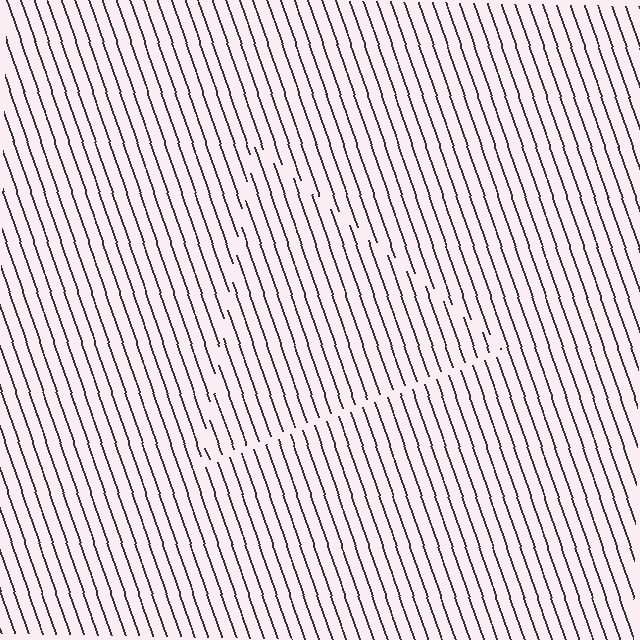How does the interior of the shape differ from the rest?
The interior of the shape contains the same grating, shifted by half a period — the contour is defined by the phase discontinuity where line-ends from the inner and outer gratings abut.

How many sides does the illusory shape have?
3 sides — the line-ends trace a triangle.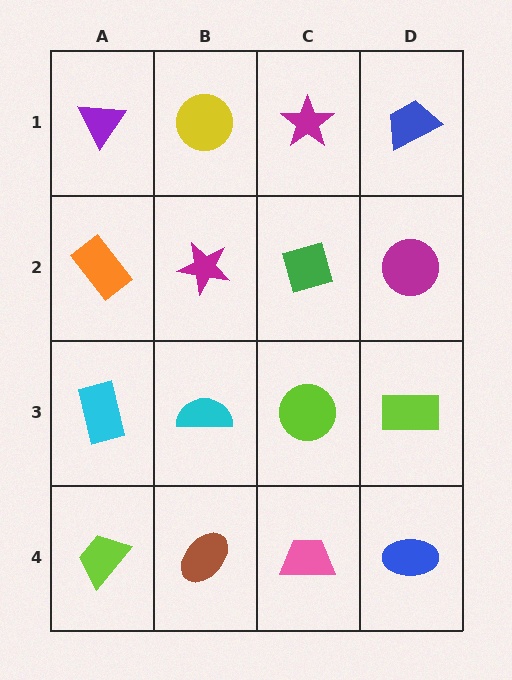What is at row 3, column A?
A cyan rectangle.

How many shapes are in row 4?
4 shapes.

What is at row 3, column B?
A cyan semicircle.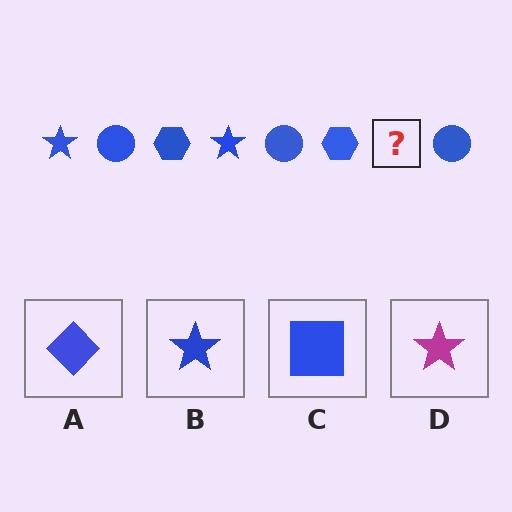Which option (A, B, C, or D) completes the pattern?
B.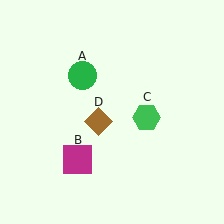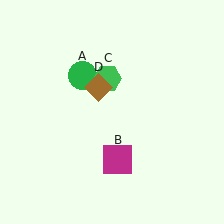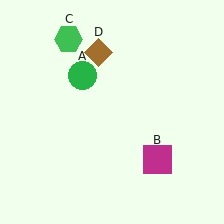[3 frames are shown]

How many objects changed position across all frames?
3 objects changed position: magenta square (object B), green hexagon (object C), brown diamond (object D).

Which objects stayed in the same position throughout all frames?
Green circle (object A) remained stationary.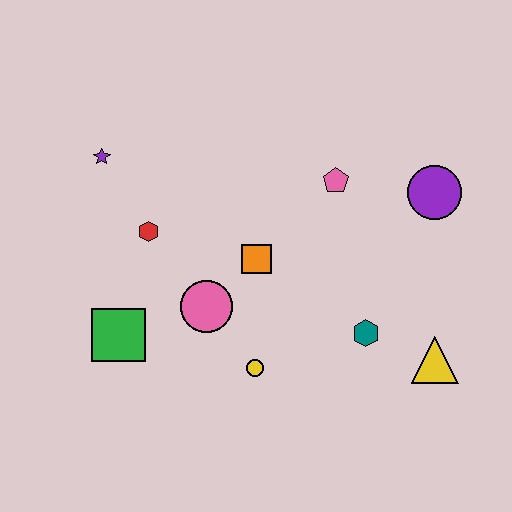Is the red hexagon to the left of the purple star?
No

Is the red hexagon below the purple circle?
Yes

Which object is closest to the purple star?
The red hexagon is closest to the purple star.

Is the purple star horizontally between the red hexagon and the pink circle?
No